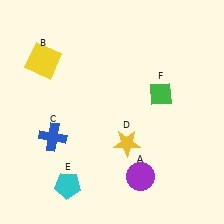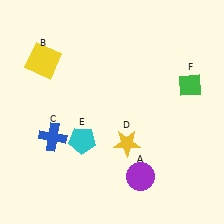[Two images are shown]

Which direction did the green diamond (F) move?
The green diamond (F) moved right.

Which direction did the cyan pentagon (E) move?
The cyan pentagon (E) moved up.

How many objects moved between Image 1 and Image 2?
2 objects moved between the two images.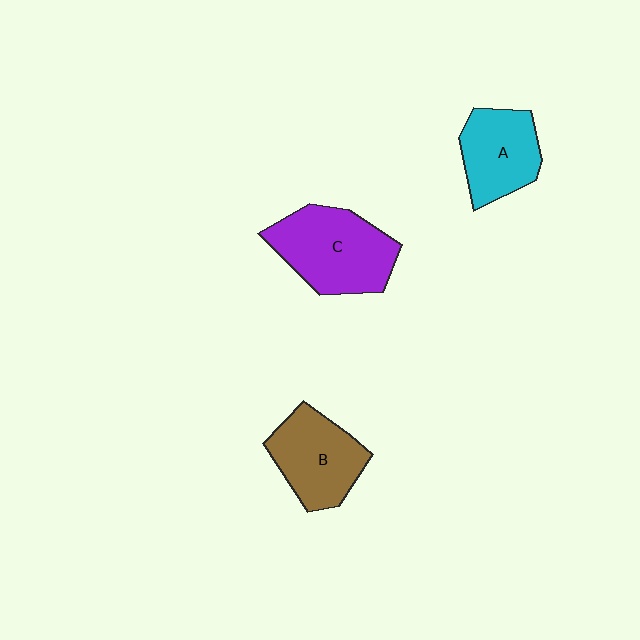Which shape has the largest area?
Shape C (purple).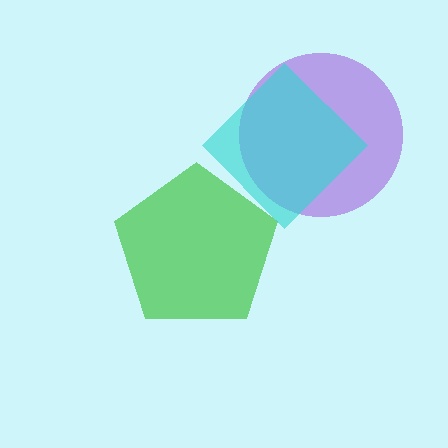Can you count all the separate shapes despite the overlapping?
Yes, there are 3 separate shapes.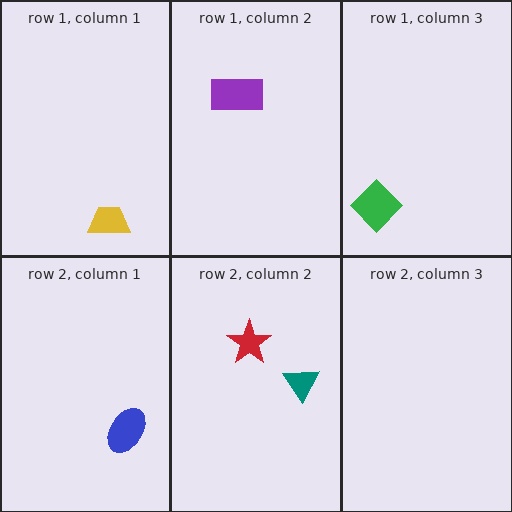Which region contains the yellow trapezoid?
The row 1, column 1 region.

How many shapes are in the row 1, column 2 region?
1.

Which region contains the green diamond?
The row 1, column 3 region.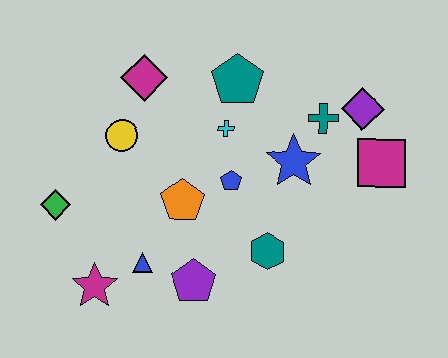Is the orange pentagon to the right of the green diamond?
Yes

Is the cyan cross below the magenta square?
No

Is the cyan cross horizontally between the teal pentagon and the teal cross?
No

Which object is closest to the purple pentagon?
The blue triangle is closest to the purple pentagon.